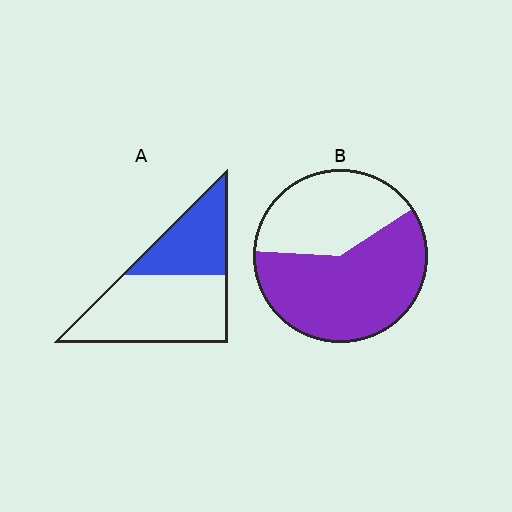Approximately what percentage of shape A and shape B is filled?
A is approximately 35% and B is approximately 60%.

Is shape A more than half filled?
No.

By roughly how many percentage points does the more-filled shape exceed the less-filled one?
By roughly 25 percentage points (B over A).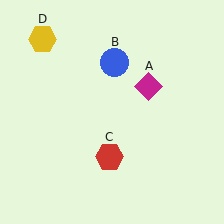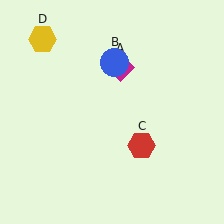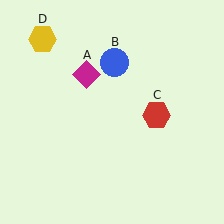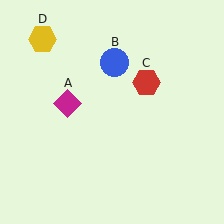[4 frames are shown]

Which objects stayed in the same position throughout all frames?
Blue circle (object B) and yellow hexagon (object D) remained stationary.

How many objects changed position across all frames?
2 objects changed position: magenta diamond (object A), red hexagon (object C).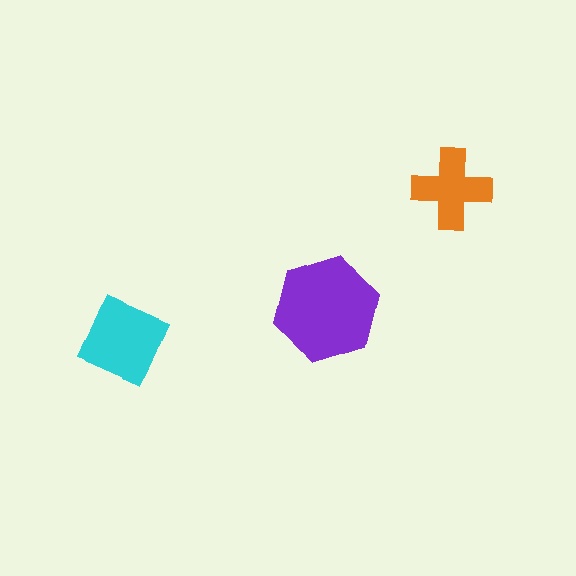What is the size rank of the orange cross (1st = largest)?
3rd.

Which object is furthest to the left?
The cyan square is leftmost.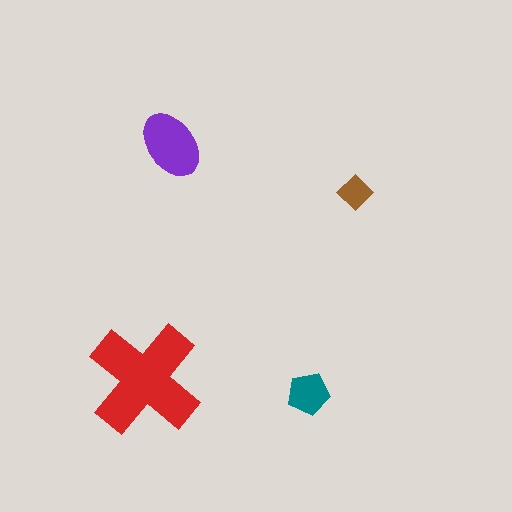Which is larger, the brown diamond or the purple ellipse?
The purple ellipse.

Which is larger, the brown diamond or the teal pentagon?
The teal pentagon.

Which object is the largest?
The red cross.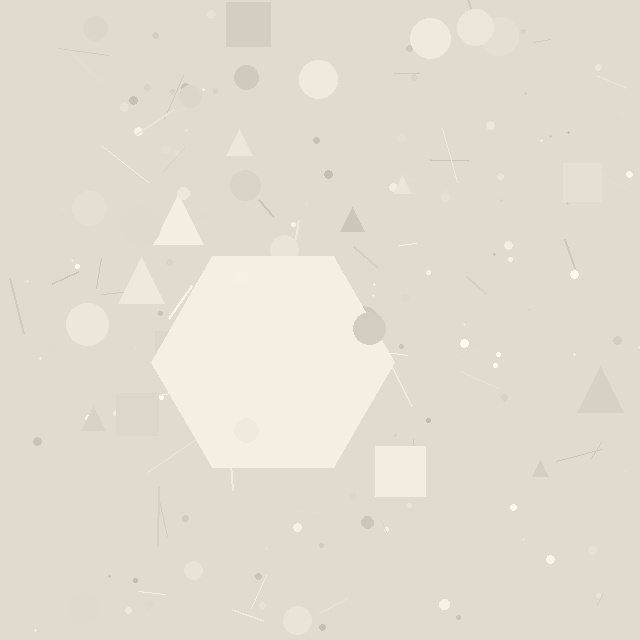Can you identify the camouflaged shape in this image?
The camouflaged shape is a hexagon.